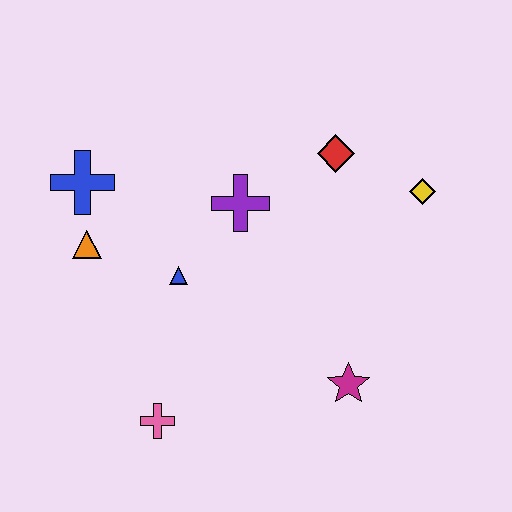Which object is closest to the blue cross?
The orange triangle is closest to the blue cross.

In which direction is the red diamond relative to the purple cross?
The red diamond is to the right of the purple cross.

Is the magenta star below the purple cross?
Yes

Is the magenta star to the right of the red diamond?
Yes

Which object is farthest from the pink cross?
The yellow diamond is farthest from the pink cross.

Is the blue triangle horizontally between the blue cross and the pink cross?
No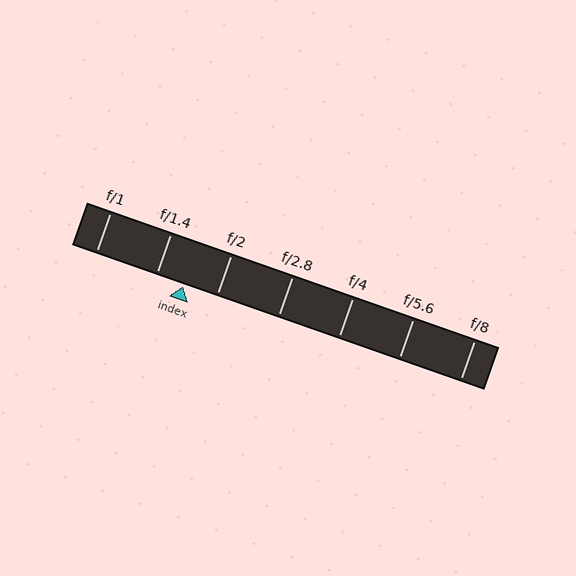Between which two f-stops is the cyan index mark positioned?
The index mark is between f/1.4 and f/2.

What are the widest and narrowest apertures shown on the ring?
The widest aperture shown is f/1 and the narrowest is f/8.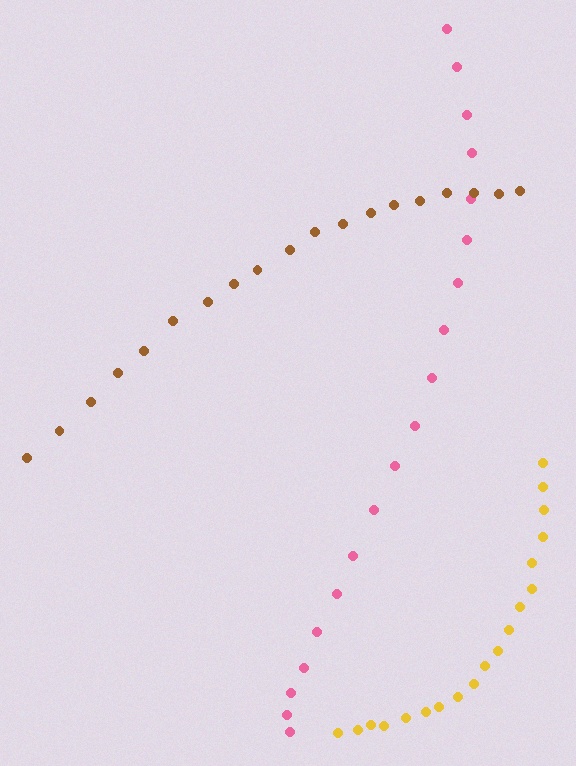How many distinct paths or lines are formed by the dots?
There are 3 distinct paths.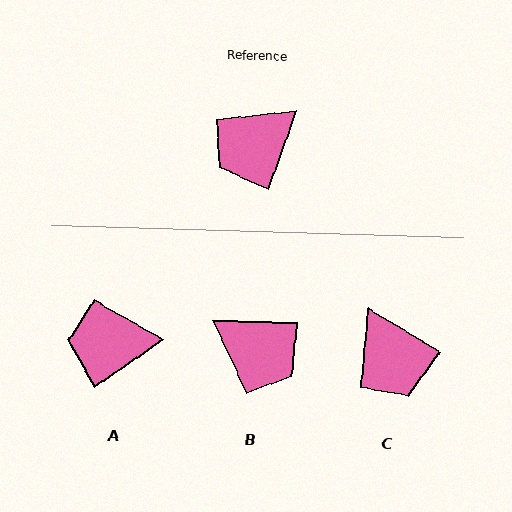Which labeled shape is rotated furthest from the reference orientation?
B, about 108 degrees away.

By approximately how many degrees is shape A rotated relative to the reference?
Approximately 36 degrees clockwise.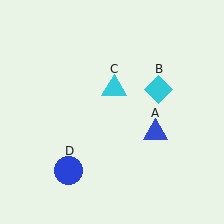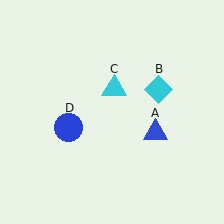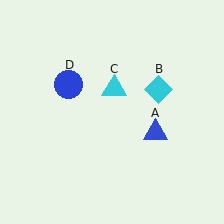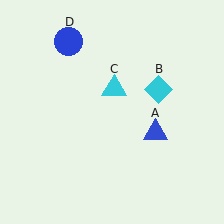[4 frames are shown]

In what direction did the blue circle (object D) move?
The blue circle (object D) moved up.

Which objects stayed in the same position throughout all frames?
Blue triangle (object A) and cyan diamond (object B) and cyan triangle (object C) remained stationary.